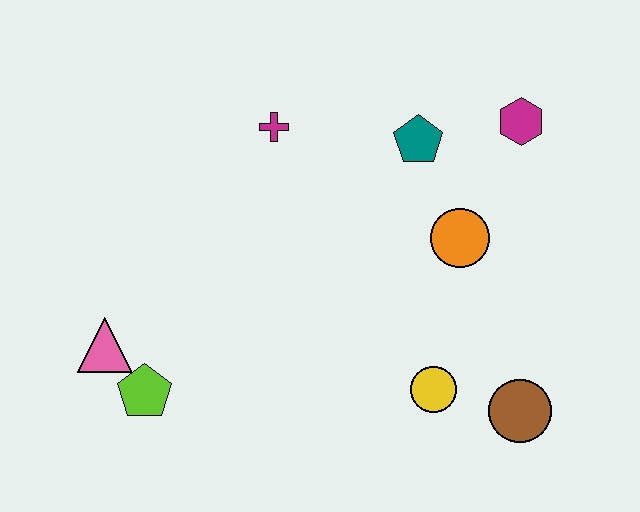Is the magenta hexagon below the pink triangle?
No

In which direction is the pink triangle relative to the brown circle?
The pink triangle is to the left of the brown circle.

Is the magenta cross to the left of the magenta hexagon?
Yes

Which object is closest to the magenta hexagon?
The teal pentagon is closest to the magenta hexagon.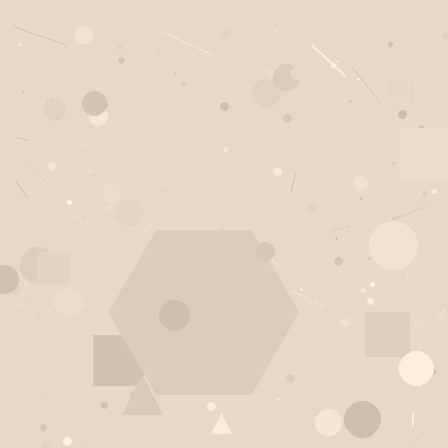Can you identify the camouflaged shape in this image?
The camouflaged shape is a hexagon.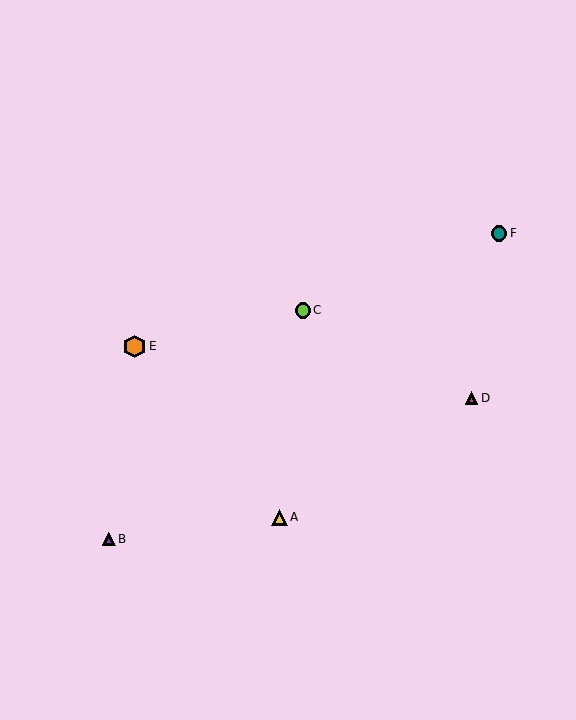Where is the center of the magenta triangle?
The center of the magenta triangle is at (472, 398).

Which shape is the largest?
The orange hexagon (labeled E) is the largest.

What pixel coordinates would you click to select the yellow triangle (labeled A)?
Click at (279, 517) to select the yellow triangle A.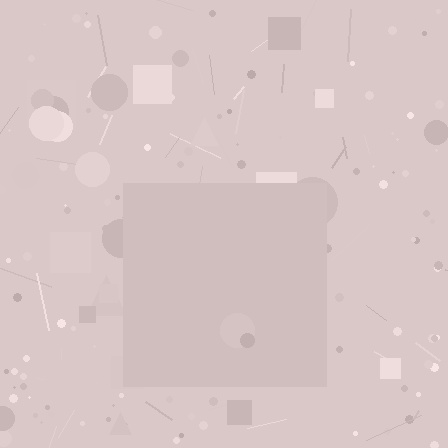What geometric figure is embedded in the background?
A square is embedded in the background.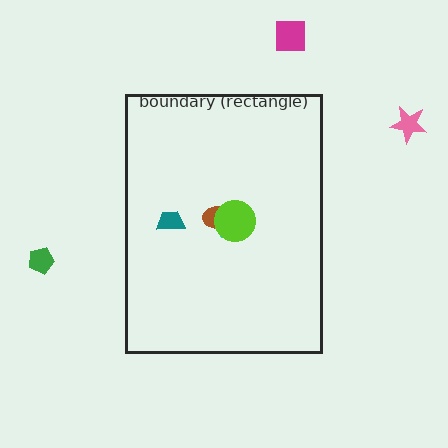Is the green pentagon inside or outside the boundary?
Outside.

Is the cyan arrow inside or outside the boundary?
Inside.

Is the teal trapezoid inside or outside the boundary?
Inside.